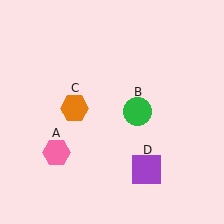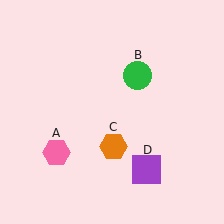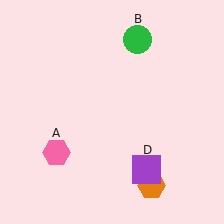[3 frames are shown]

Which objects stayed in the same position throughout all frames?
Pink hexagon (object A) and purple square (object D) remained stationary.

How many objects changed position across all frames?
2 objects changed position: green circle (object B), orange hexagon (object C).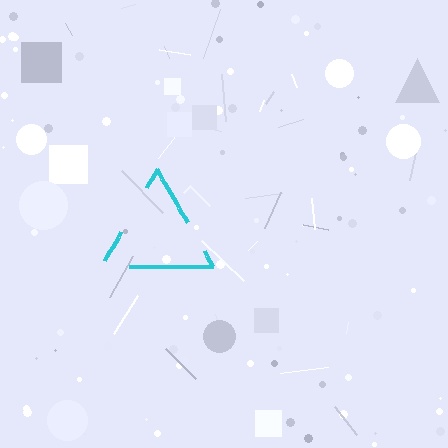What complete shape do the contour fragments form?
The contour fragments form a triangle.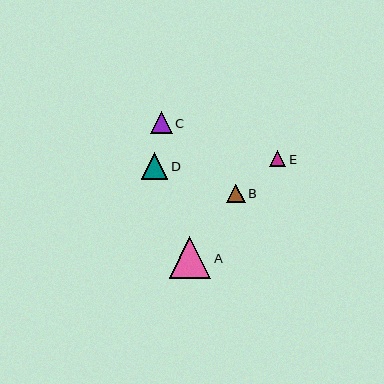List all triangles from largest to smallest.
From largest to smallest: A, D, C, B, E.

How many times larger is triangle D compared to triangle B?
Triangle D is approximately 1.4 times the size of triangle B.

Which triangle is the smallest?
Triangle E is the smallest with a size of approximately 16 pixels.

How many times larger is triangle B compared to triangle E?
Triangle B is approximately 1.2 times the size of triangle E.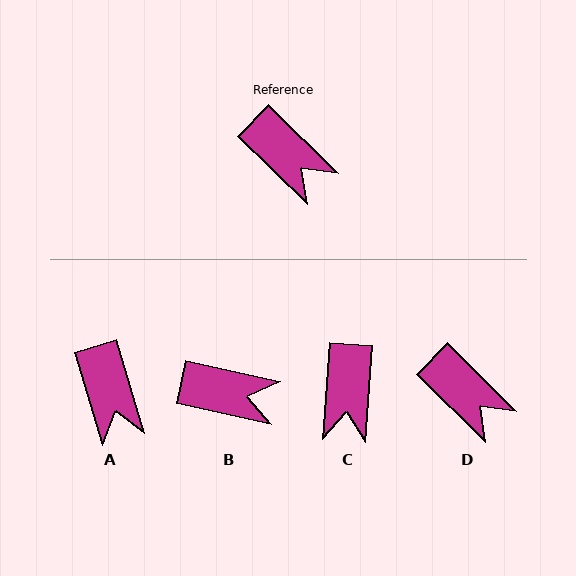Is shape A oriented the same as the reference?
No, it is off by about 29 degrees.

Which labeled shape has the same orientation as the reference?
D.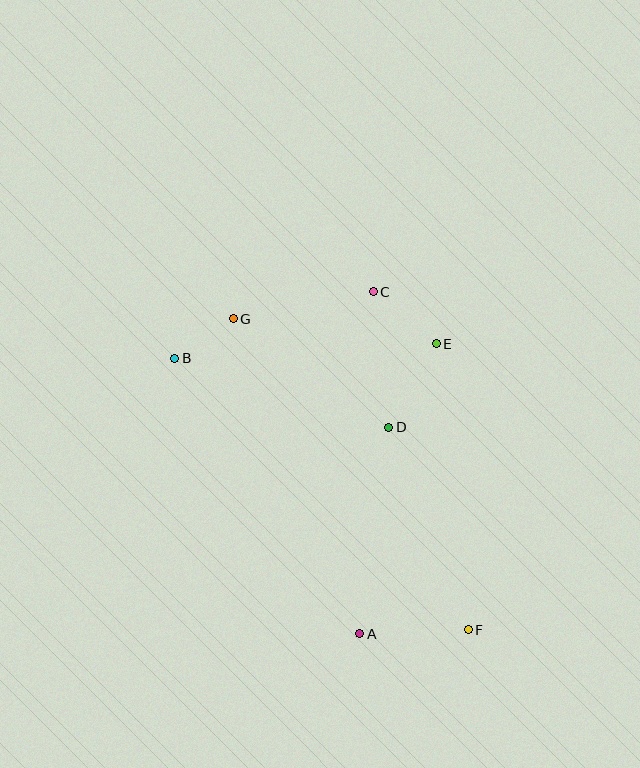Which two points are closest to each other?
Points B and G are closest to each other.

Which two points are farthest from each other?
Points B and F are farthest from each other.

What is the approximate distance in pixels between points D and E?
The distance between D and E is approximately 96 pixels.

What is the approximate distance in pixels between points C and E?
The distance between C and E is approximately 82 pixels.